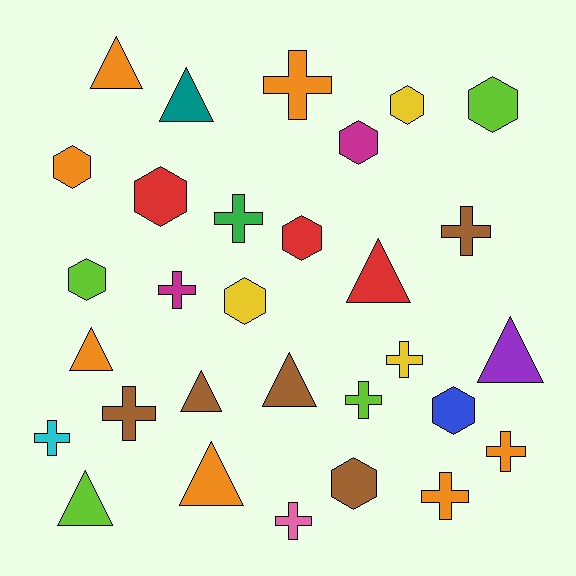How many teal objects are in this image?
There is 1 teal object.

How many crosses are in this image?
There are 11 crosses.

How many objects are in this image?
There are 30 objects.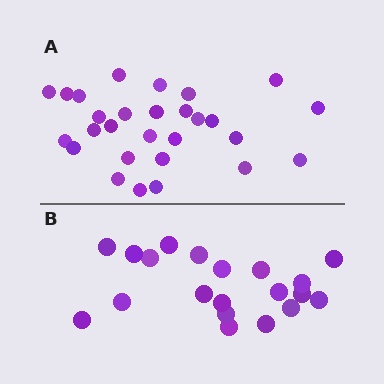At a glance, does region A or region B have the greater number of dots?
Region A (the top region) has more dots.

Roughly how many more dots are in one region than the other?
Region A has roughly 8 or so more dots than region B.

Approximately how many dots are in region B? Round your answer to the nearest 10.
About 20 dots.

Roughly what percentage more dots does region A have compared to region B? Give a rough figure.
About 40% more.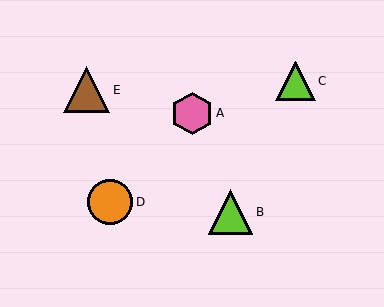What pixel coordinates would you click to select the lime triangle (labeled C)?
Click at (295, 81) to select the lime triangle C.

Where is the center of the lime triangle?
The center of the lime triangle is at (231, 212).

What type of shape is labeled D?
Shape D is an orange circle.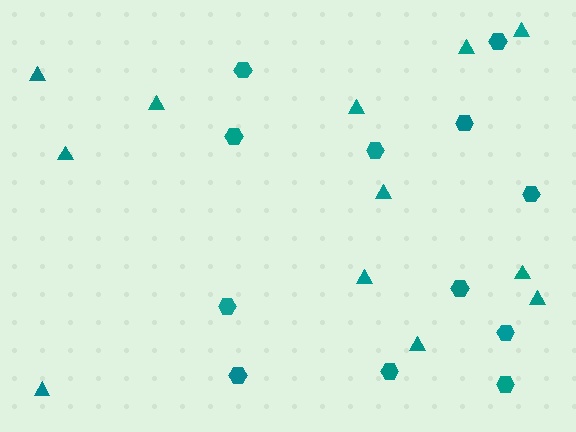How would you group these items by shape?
There are 2 groups: one group of triangles (12) and one group of hexagons (12).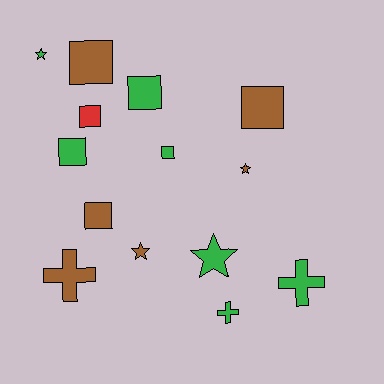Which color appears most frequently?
Green, with 7 objects.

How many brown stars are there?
There are 2 brown stars.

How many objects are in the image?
There are 14 objects.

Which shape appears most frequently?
Square, with 7 objects.